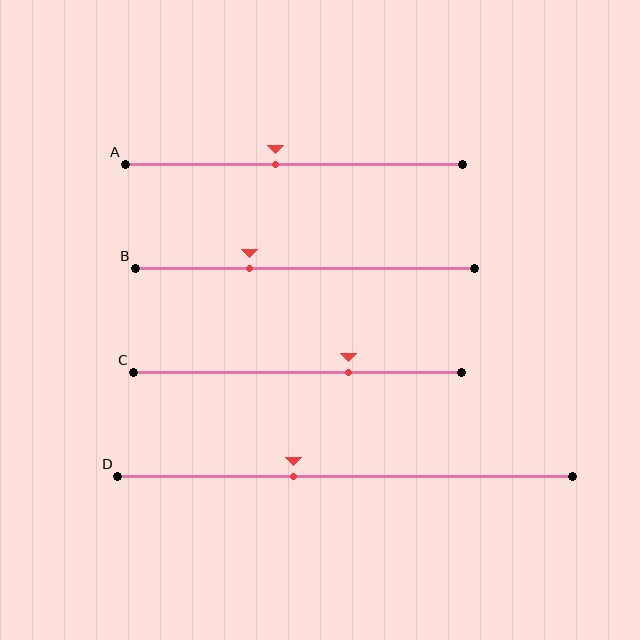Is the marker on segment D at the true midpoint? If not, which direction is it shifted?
No, the marker on segment D is shifted to the left by about 11% of the segment length.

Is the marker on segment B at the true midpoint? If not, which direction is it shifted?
No, the marker on segment B is shifted to the left by about 16% of the segment length.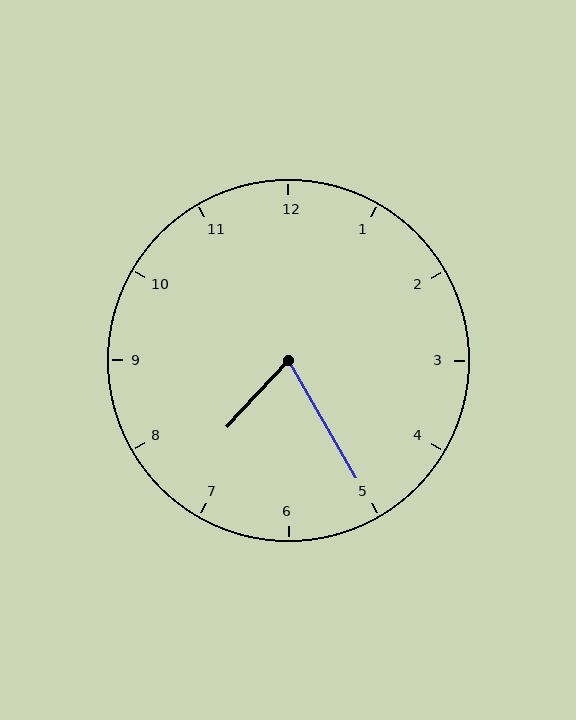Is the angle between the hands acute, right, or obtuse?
It is acute.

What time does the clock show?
7:25.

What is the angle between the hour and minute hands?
Approximately 72 degrees.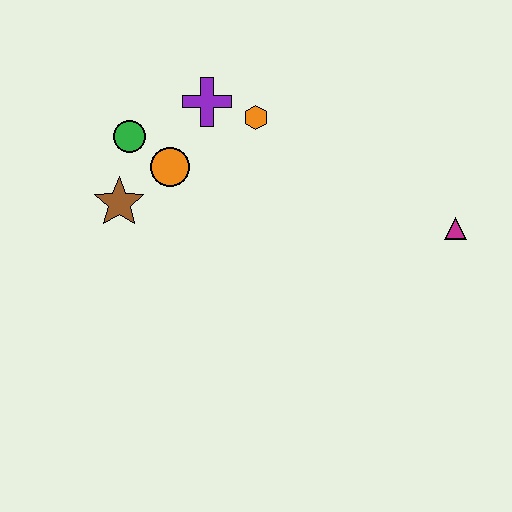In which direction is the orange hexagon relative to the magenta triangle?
The orange hexagon is to the left of the magenta triangle.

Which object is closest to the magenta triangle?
The orange hexagon is closest to the magenta triangle.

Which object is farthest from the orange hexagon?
The magenta triangle is farthest from the orange hexagon.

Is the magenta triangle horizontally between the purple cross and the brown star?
No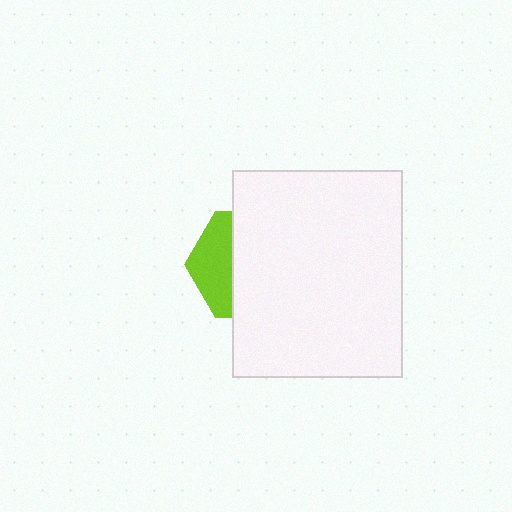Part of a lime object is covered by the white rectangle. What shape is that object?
It is a hexagon.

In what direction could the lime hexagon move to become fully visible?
The lime hexagon could move left. That would shift it out from behind the white rectangle entirely.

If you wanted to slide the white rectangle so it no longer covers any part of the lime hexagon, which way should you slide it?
Slide it right — that is the most direct way to separate the two shapes.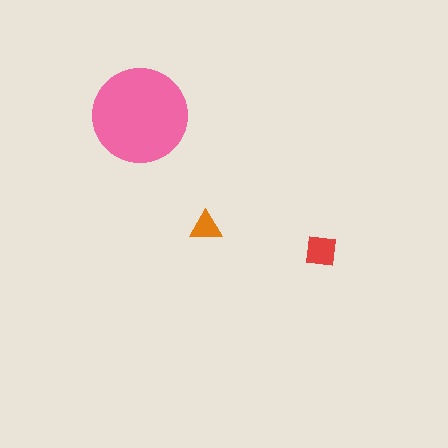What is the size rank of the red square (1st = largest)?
2nd.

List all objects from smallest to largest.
The orange triangle, the red square, the pink circle.